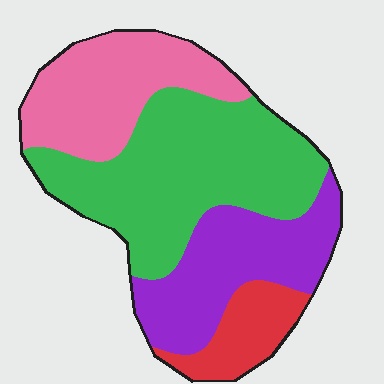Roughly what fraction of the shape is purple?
Purple covers 24% of the shape.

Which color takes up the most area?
Green, at roughly 40%.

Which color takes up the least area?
Red, at roughly 10%.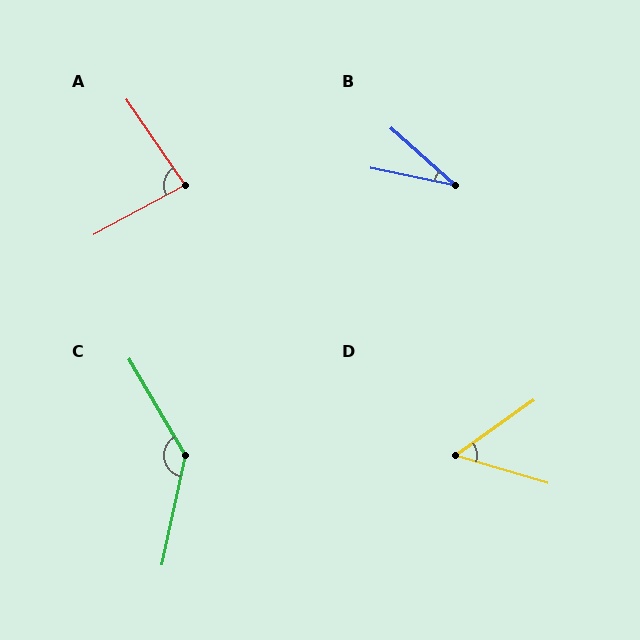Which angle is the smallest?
B, at approximately 30 degrees.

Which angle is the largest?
C, at approximately 138 degrees.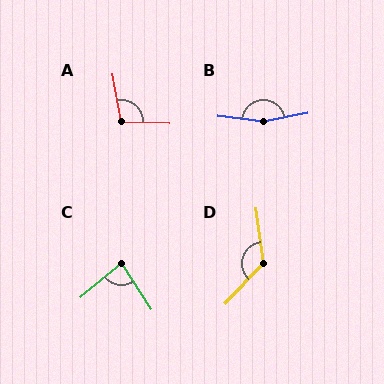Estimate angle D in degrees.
Approximately 130 degrees.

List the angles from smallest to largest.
C (82°), A (103°), D (130°), B (162°).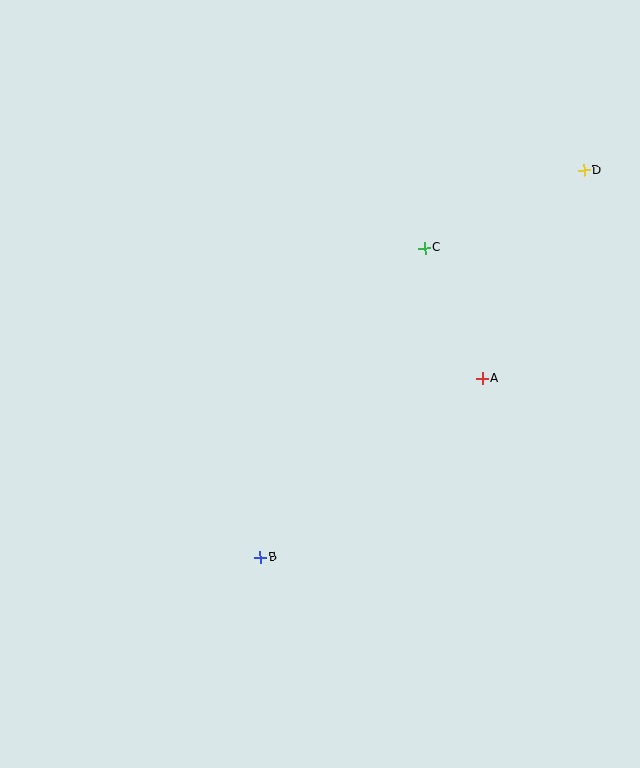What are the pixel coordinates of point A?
Point A is at (482, 379).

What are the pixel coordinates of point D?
Point D is at (584, 170).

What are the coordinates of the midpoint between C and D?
The midpoint between C and D is at (504, 209).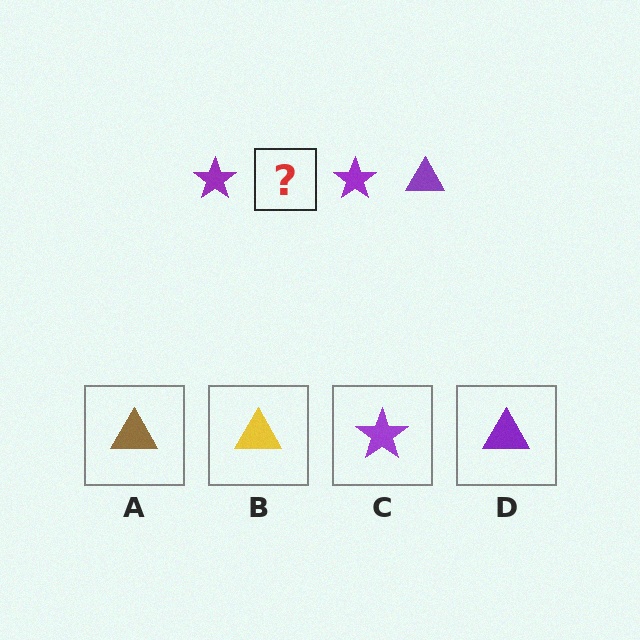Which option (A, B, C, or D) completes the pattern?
D.